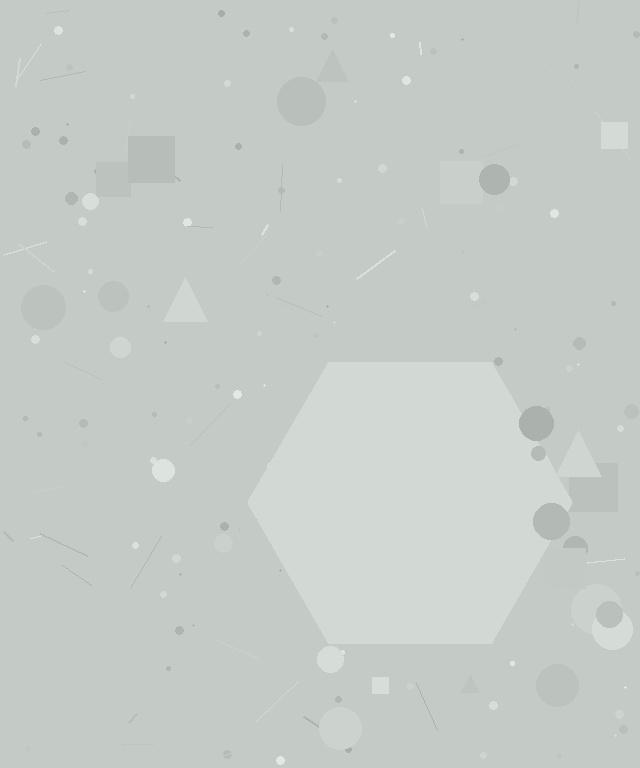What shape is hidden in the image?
A hexagon is hidden in the image.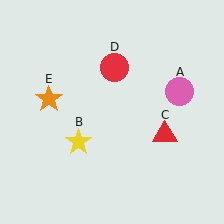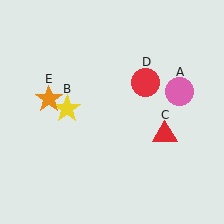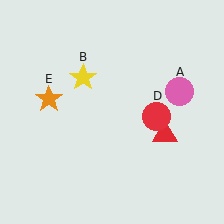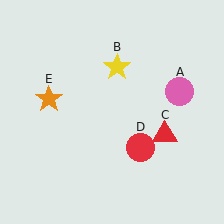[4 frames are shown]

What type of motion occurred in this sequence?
The yellow star (object B), red circle (object D) rotated clockwise around the center of the scene.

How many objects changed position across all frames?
2 objects changed position: yellow star (object B), red circle (object D).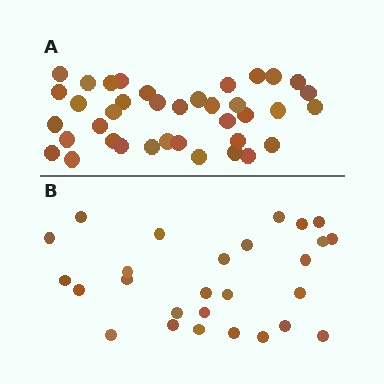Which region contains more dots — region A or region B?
Region A (the top region) has more dots.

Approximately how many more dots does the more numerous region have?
Region A has roughly 12 or so more dots than region B.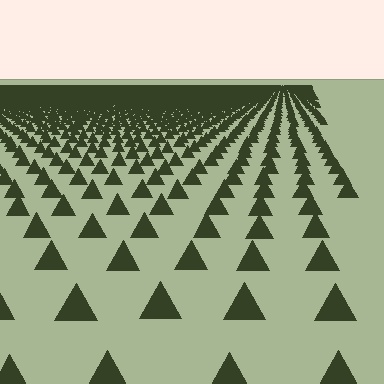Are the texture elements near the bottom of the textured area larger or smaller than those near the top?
Larger. Near the bottom, elements are closer to the viewer and appear at a bigger on-screen size.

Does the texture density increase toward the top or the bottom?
Density increases toward the top.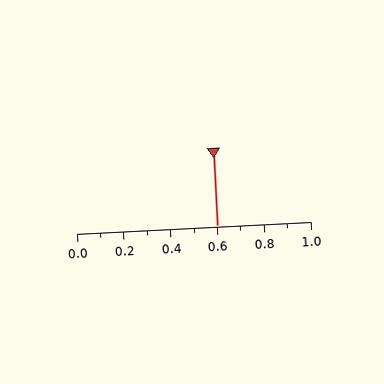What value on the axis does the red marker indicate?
The marker indicates approximately 0.6.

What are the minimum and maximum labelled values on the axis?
The axis runs from 0.0 to 1.0.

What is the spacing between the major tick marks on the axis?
The major ticks are spaced 0.2 apart.